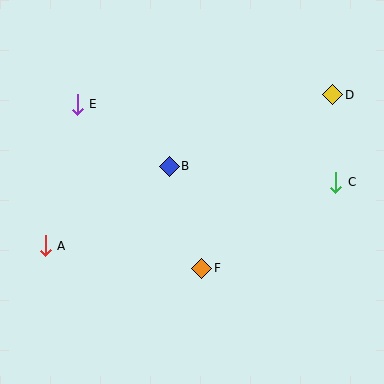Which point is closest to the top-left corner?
Point E is closest to the top-left corner.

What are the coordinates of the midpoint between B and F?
The midpoint between B and F is at (186, 217).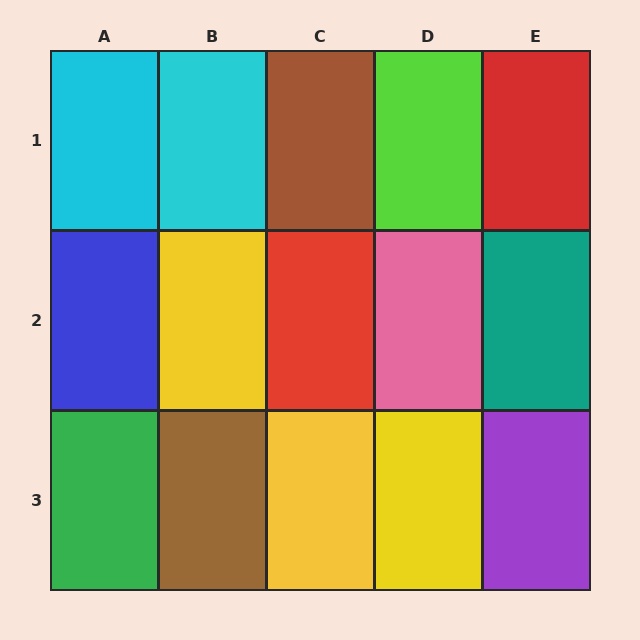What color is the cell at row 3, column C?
Yellow.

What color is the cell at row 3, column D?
Yellow.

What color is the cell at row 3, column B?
Brown.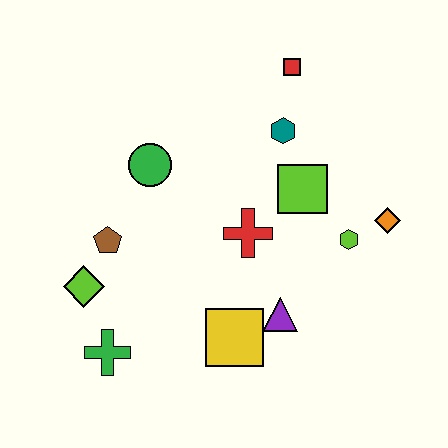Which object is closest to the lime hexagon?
The orange diamond is closest to the lime hexagon.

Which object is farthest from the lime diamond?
The orange diamond is farthest from the lime diamond.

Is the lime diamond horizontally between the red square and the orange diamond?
No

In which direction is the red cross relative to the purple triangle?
The red cross is above the purple triangle.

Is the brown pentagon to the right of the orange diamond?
No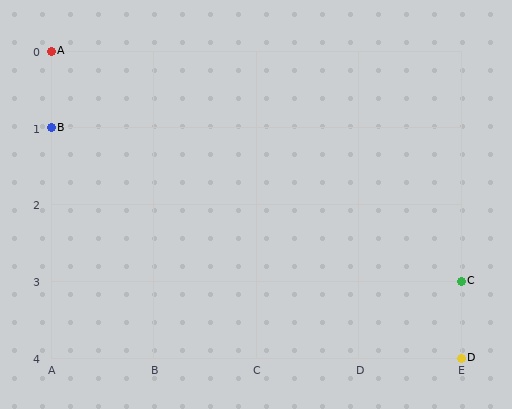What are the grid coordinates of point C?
Point C is at grid coordinates (E, 3).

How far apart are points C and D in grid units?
Points C and D are 1 row apart.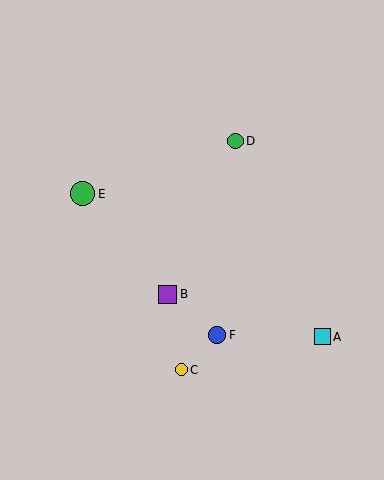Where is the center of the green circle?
The center of the green circle is at (83, 194).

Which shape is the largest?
The green circle (labeled E) is the largest.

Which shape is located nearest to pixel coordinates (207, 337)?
The blue circle (labeled F) at (217, 335) is nearest to that location.